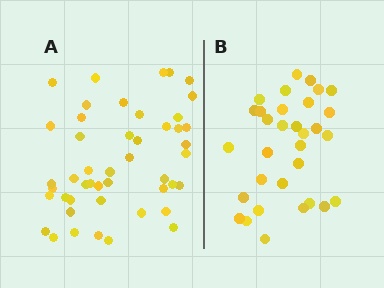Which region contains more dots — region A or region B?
Region A (the left region) has more dots.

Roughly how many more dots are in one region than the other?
Region A has approximately 15 more dots than region B.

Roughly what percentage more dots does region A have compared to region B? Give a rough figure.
About 45% more.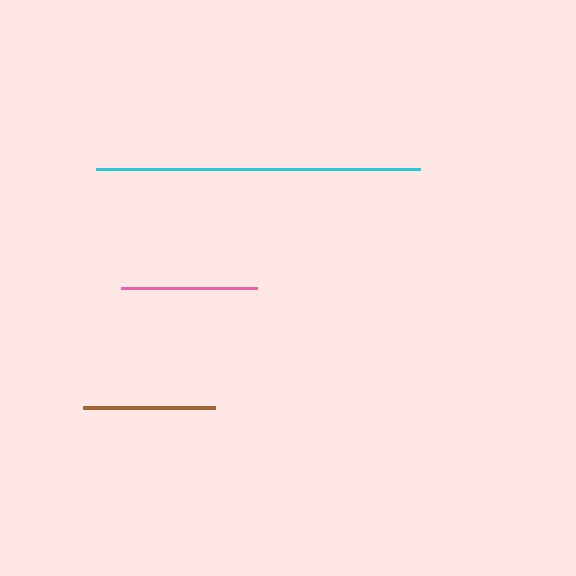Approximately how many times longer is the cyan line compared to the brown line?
The cyan line is approximately 2.5 times the length of the brown line.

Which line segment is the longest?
The cyan line is the longest at approximately 323 pixels.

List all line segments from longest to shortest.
From longest to shortest: cyan, pink, brown.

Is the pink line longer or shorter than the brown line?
The pink line is longer than the brown line.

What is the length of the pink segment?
The pink segment is approximately 137 pixels long.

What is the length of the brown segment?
The brown segment is approximately 132 pixels long.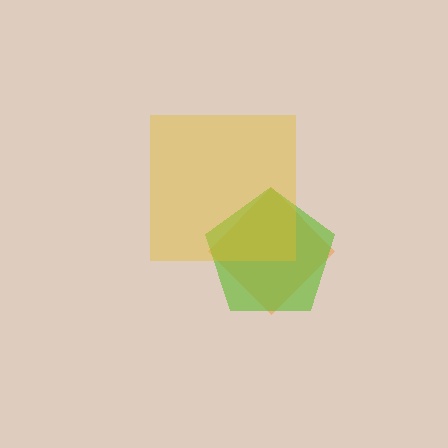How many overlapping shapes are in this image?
There are 3 overlapping shapes in the image.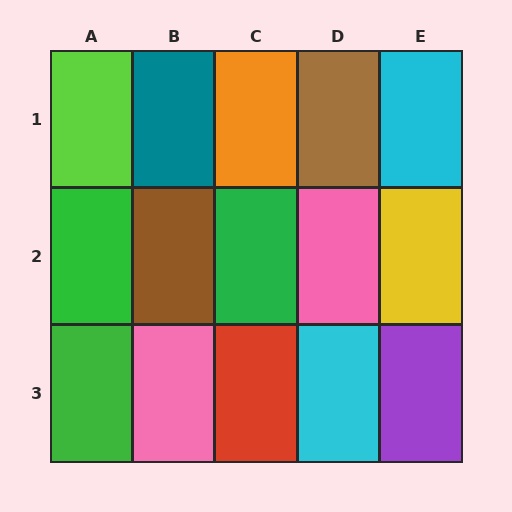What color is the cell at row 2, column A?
Green.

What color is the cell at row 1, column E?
Cyan.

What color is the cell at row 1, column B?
Teal.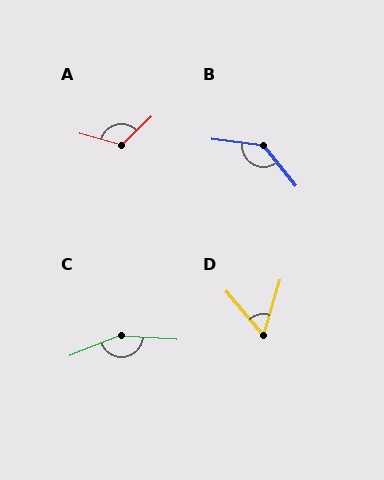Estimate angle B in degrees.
Approximately 137 degrees.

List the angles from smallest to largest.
D (57°), A (121°), B (137°), C (155°).